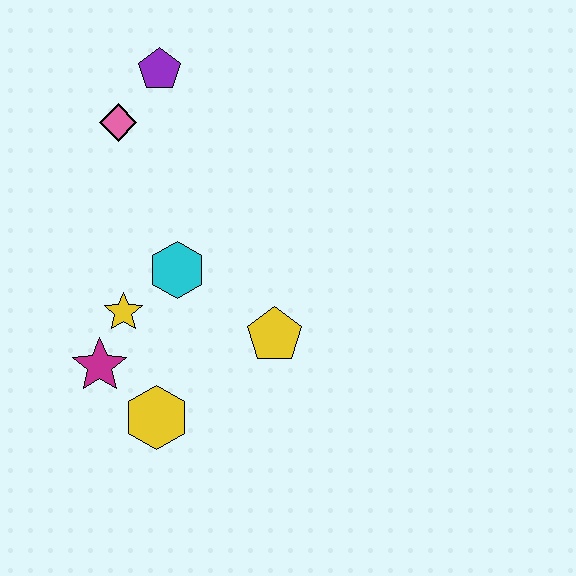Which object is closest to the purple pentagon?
The pink diamond is closest to the purple pentagon.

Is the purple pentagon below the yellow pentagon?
No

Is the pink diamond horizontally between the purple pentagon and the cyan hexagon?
No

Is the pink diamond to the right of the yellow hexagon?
No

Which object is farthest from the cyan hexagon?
The purple pentagon is farthest from the cyan hexagon.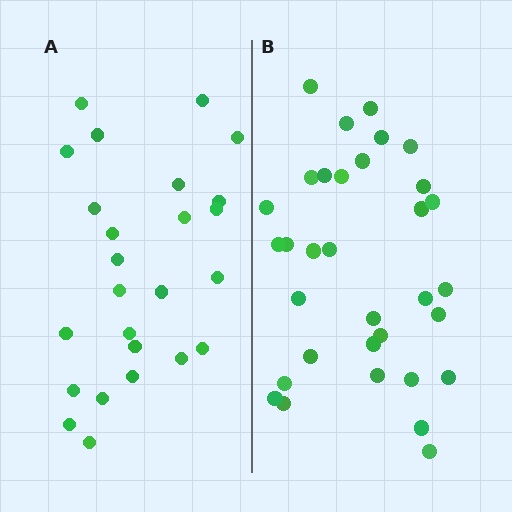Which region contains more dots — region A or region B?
Region B (the right region) has more dots.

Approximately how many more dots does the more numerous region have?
Region B has roughly 8 or so more dots than region A.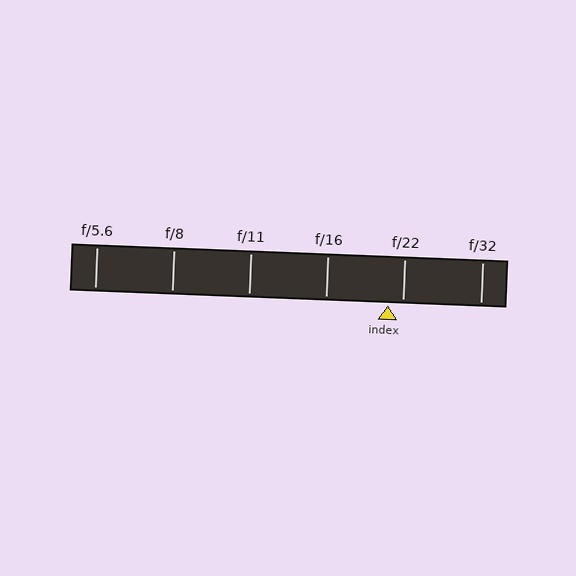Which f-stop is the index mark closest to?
The index mark is closest to f/22.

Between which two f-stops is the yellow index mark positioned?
The index mark is between f/16 and f/22.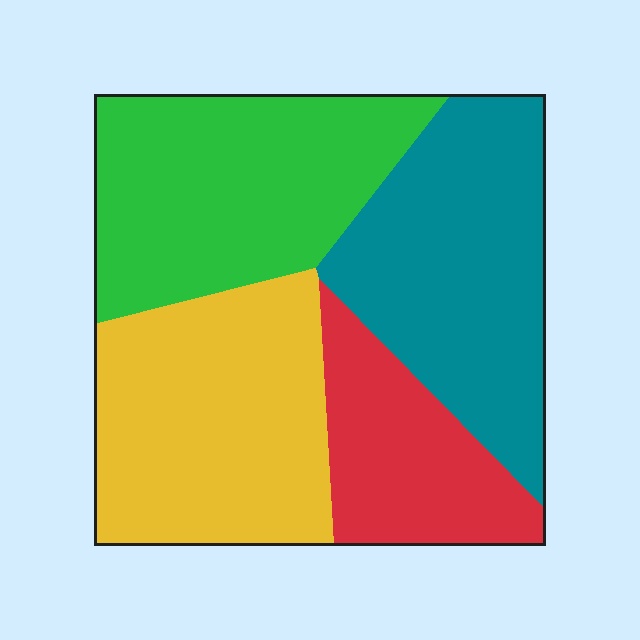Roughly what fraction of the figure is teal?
Teal covers roughly 30% of the figure.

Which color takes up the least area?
Red, at roughly 15%.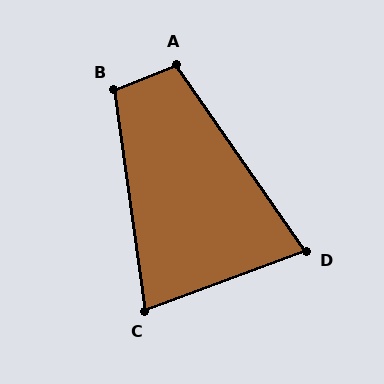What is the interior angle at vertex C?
Approximately 78 degrees (acute).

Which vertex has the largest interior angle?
B, at approximately 104 degrees.